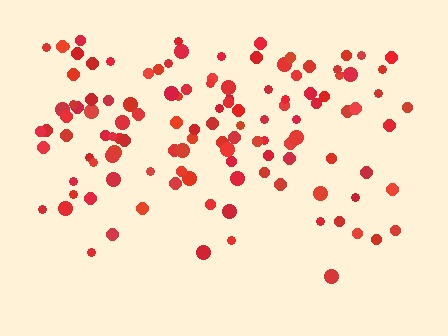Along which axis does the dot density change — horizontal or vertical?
Vertical.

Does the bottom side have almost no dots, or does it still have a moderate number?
Still a moderate number, just noticeably fewer than the top.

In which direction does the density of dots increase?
From bottom to top, with the top side densest.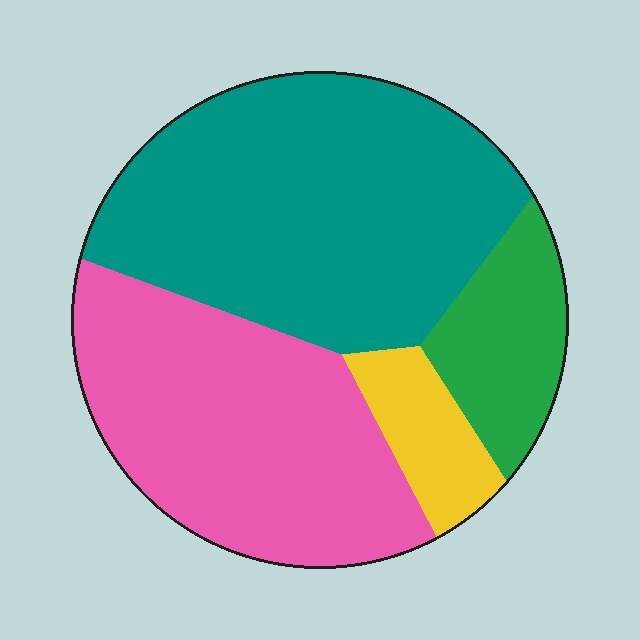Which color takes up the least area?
Yellow, at roughly 10%.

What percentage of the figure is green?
Green takes up about one eighth (1/8) of the figure.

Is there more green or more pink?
Pink.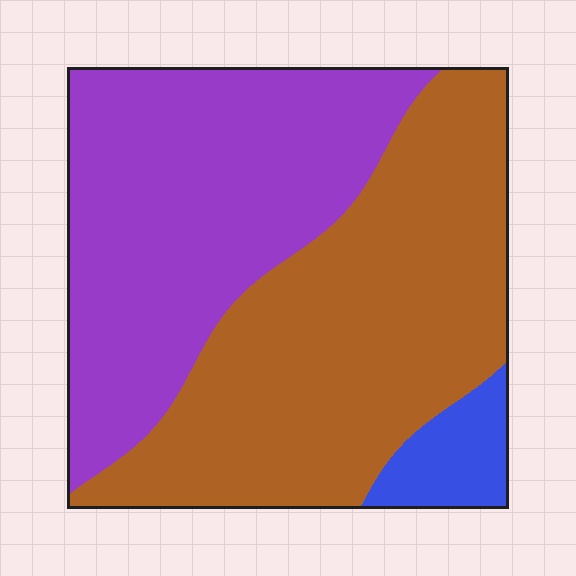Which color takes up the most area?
Brown, at roughly 50%.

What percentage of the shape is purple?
Purple covers 44% of the shape.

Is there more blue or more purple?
Purple.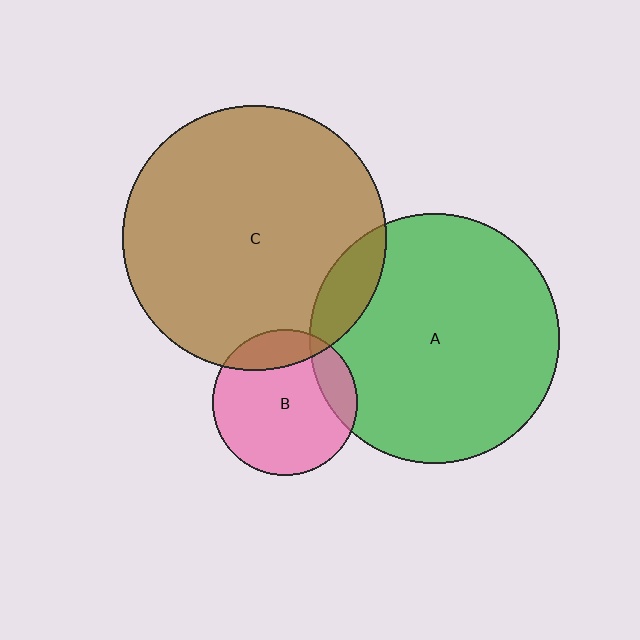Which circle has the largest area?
Circle C (brown).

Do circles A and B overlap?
Yes.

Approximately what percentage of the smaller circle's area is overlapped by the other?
Approximately 15%.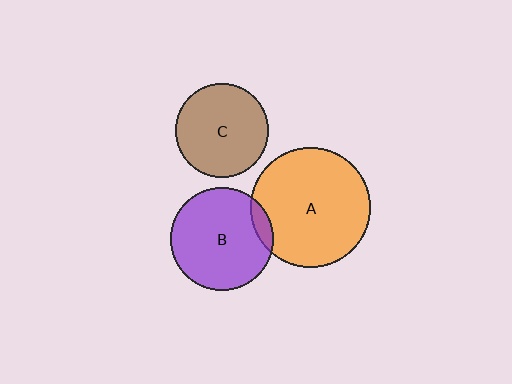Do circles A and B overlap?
Yes.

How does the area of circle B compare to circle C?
Approximately 1.2 times.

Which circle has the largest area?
Circle A (orange).